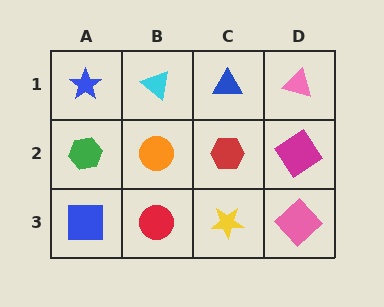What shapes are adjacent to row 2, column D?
A pink triangle (row 1, column D), a pink diamond (row 3, column D), a red hexagon (row 2, column C).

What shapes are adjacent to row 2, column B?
A cyan triangle (row 1, column B), a red circle (row 3, column B), a green hexagon (row 2, column A), a red hexagon (row 2, column C).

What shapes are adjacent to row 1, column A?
A green hexagon (row 2, column A), a cyan triangle (row 1, column B).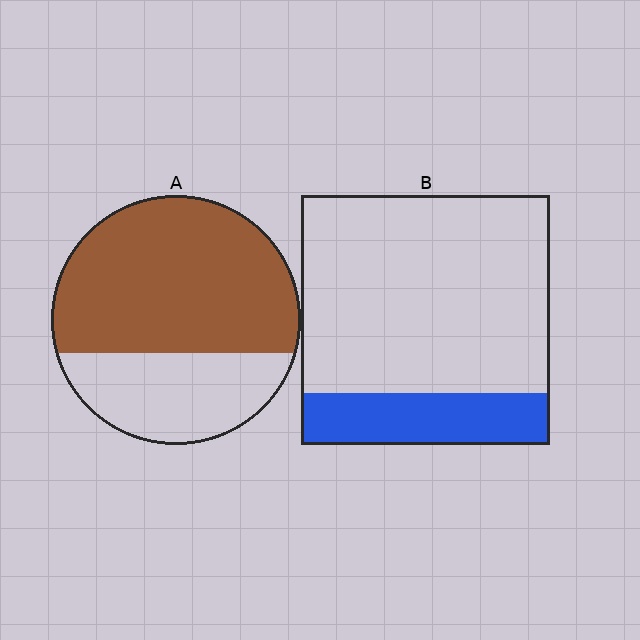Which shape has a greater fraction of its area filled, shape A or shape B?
Shape A.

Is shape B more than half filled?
No.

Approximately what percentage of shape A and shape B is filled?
A is approximately 65% and B is approximately 20%.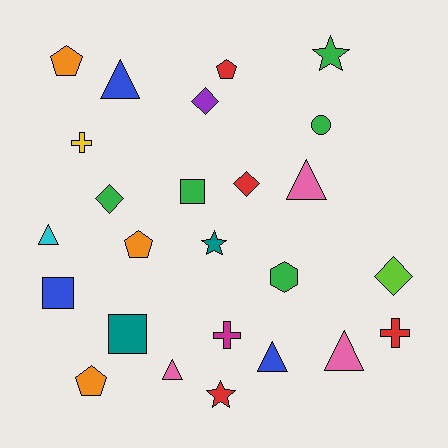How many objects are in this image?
There are 25 objects.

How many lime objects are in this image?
There is 1 lime object.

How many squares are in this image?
There are 3 squares.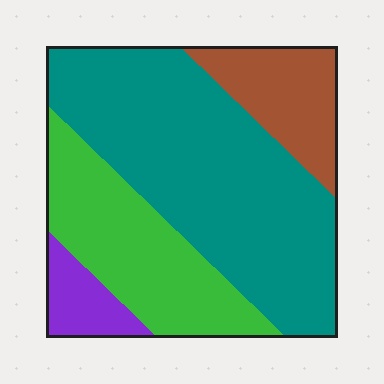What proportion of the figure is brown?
Brown covers about 15% of the figure.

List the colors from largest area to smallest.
From largest to smallest: teal, green, brown, purple.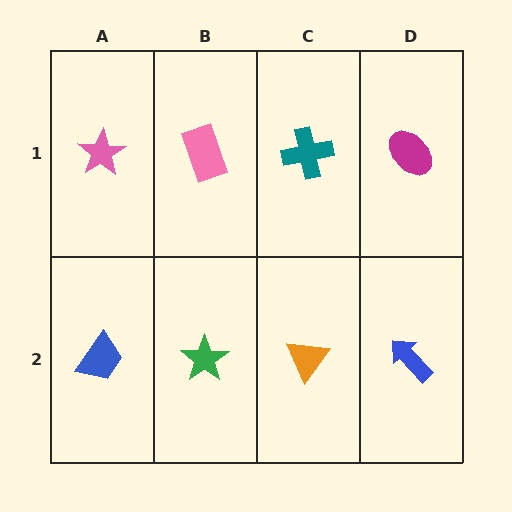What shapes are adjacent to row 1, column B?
A green star (row 2, column B), a pink star (row 1, column A), a teal cross (row 1, column C).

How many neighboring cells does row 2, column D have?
2.